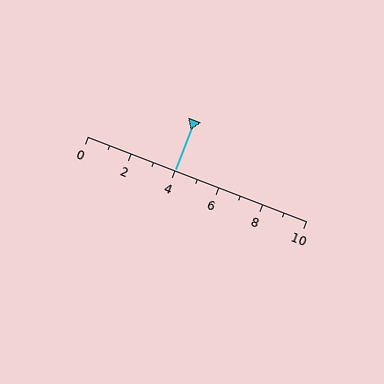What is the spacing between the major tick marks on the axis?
The major ticks are spaced 2 apart.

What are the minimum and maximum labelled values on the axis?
The axis runs from 0 to 10.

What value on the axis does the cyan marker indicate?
The marker indicates approximately 4.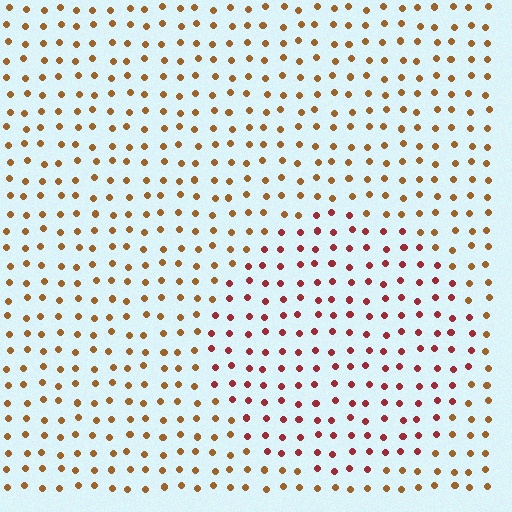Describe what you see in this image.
The image is filled with small brown elements in a uniform arrangement. A circle-shaped region is visible where the elements are tinted to a slightly different hue, forming a subtle color boundary.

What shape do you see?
I see a circle.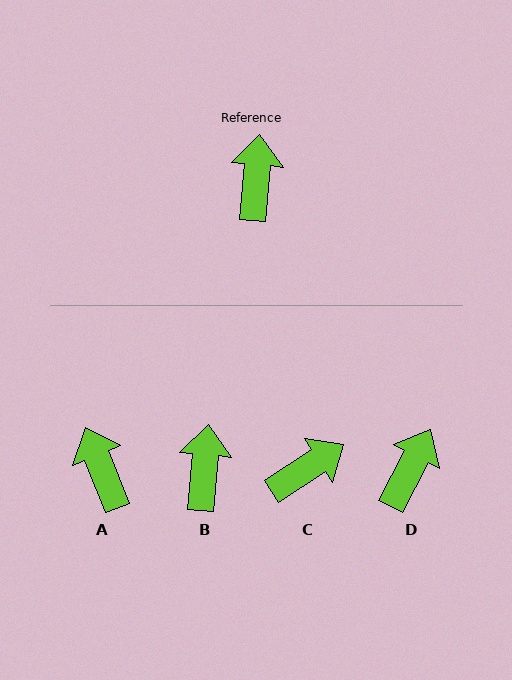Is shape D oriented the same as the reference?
No, it is off by about 22 degrees.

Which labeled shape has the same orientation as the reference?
B.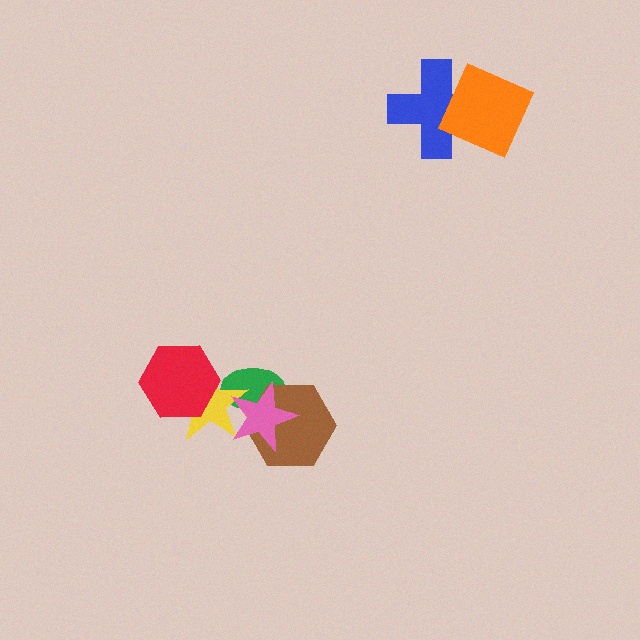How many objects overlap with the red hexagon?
1 object overlaps with the red hexagon.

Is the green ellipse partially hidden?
Yes, it is partially covered by another shape.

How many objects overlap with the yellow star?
3 objects overlap with the yellow star.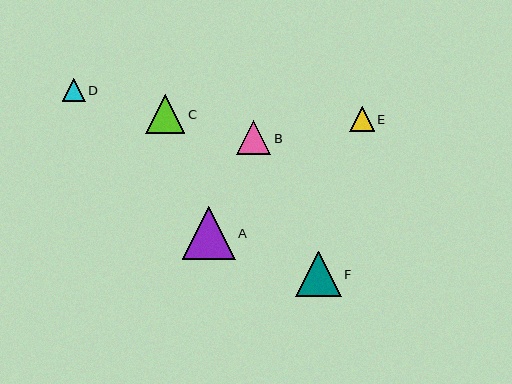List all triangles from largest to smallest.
From largest to smallest: A, F, C, B, E, D.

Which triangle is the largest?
Triangle A is the largest with a size of approximately 53 pixels.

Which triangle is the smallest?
Triangle D is the smallest with a size of approximately 23 pixels.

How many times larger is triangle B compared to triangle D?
Triangle B is approximately 1.5 times the size of triangle D.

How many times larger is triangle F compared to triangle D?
Triangle F is approximately 2.0 times the size of triangle D.